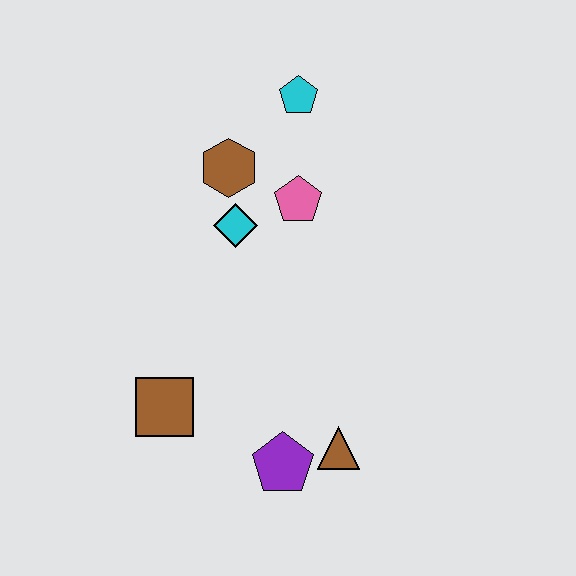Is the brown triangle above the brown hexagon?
No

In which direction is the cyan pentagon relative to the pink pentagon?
The cyan pentagon is above the pink pentagon.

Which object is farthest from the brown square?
The cyan pentagon is farthest from the brown square.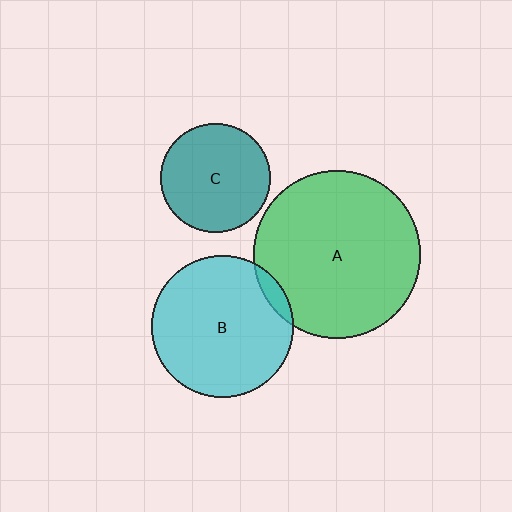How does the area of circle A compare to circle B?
Approximately 1.4 times.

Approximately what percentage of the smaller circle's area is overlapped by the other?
Approximately 5%.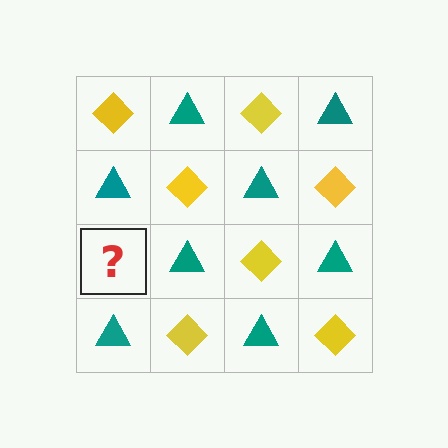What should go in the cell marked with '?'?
The missing cell should contain a yellow diamond.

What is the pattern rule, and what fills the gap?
The rule is that it alternates yellow diamond and teal triangle in a checkerboard pattern. The gap should be filled with a yellow diamond.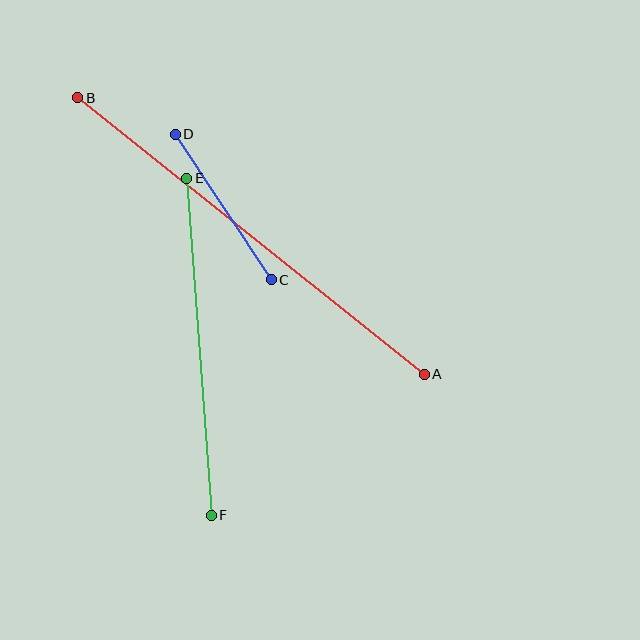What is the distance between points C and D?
The distance is approximately 174 pixels.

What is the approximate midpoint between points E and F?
The midpoint is at approximately (199, 347) pixels.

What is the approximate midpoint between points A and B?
The midpoint is at approximately (251, 236) pixels.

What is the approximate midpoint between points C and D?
The midpoint is at approximately (223, 207) pixels.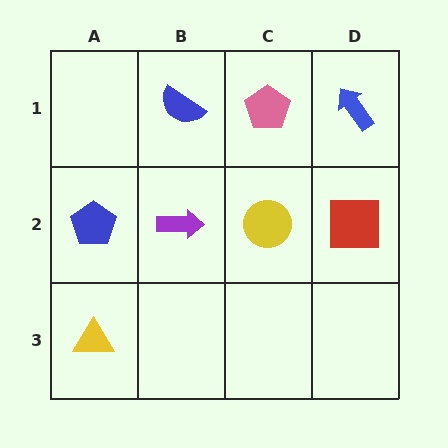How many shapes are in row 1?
3 shapes.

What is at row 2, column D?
A red square.